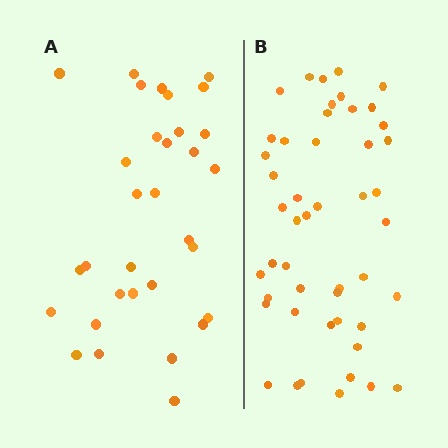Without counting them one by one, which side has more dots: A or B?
Region B (the right region) has more dots.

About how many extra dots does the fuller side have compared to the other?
Region B has approximately 15 more dots than region A.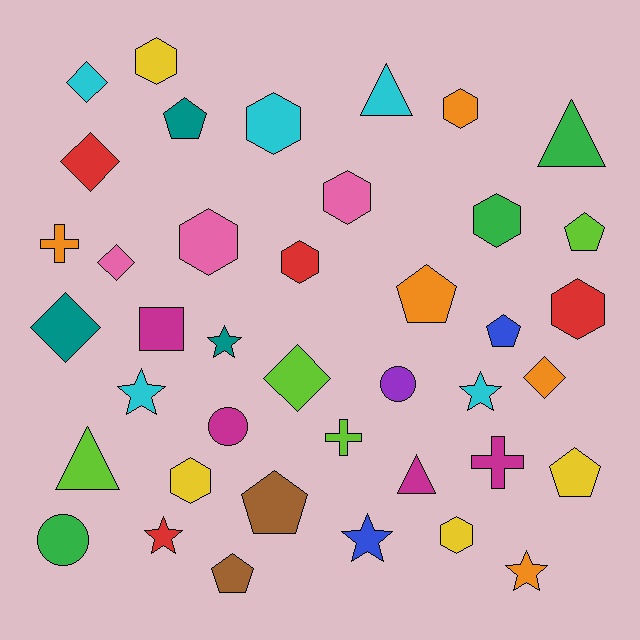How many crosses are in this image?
There are 3 crosses.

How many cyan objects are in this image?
There are 5 cyan objects.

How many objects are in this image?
There are 40 objects.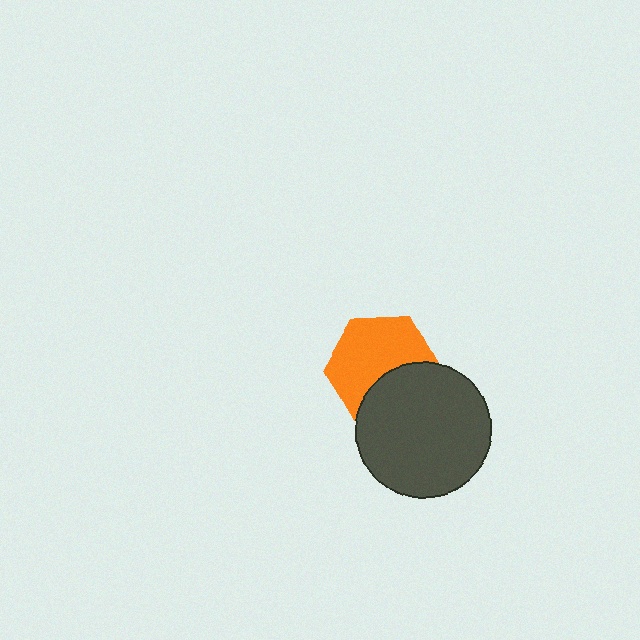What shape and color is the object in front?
The object in front is a dark gray circle.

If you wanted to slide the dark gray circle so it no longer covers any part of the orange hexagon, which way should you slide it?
Slide it down — that is the most direct way to separate the two shapes.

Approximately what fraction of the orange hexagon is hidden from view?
Roughly 35% of the orange hexagon is hidden behind the dark gray circle.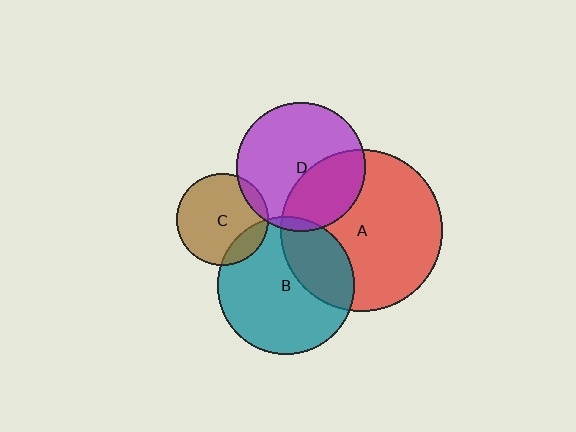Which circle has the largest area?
Circle A (red).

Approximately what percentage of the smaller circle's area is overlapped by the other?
Approximately 15%.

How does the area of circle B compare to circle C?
Approximately 2.2 times.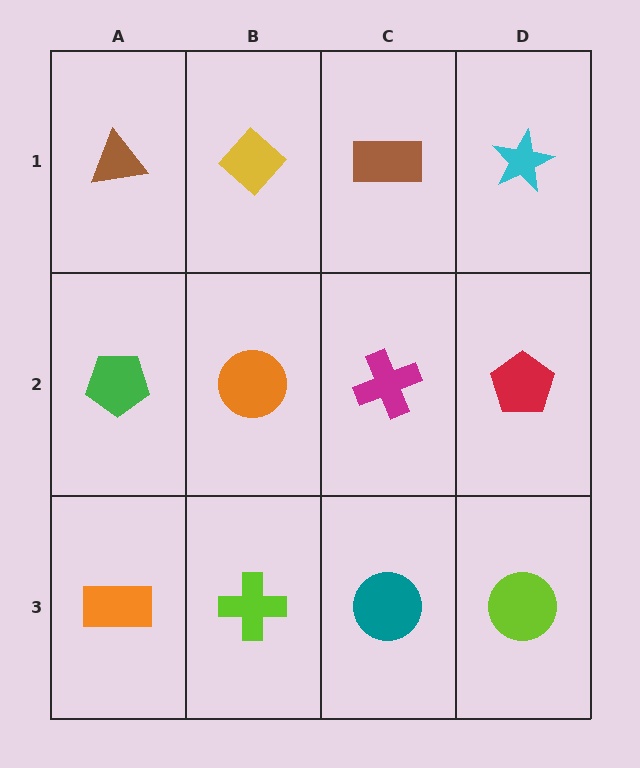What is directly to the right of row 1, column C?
A cyan star.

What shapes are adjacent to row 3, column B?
An orange circle (row 2, column B), an orange rectangle (row 3, column A), a teal circle (row 3, column C).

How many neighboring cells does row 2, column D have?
3.